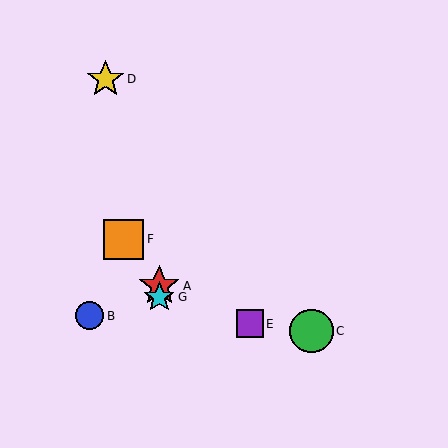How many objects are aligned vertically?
2 objects (A, G) are aligned vertically.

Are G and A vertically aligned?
Yes, both are at x≈159.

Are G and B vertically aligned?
No, G is at x≈159 and B is at x≈90.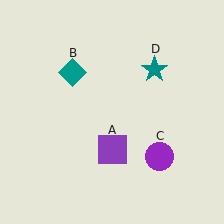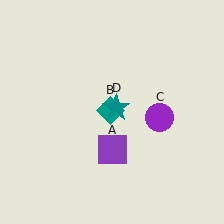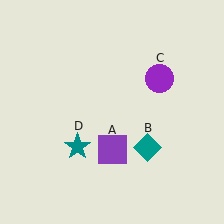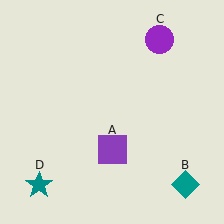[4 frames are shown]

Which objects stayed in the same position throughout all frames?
Purple square (object A) remained stationary.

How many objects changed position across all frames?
3 objects changed position: teal diamond (object B), purple circle (object C), teal star (object D).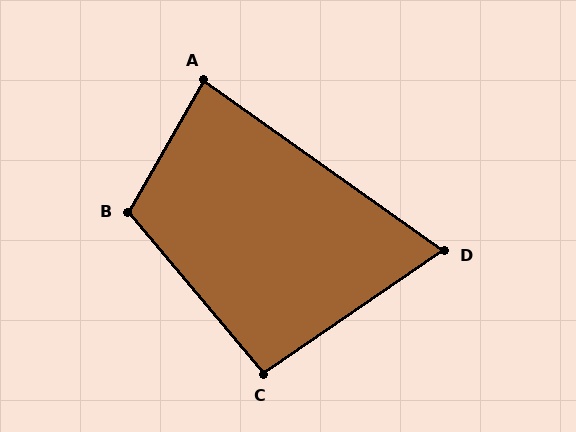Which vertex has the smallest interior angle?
D, at approximately 70 degrees.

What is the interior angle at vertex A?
Approximately 84 degrees (acute).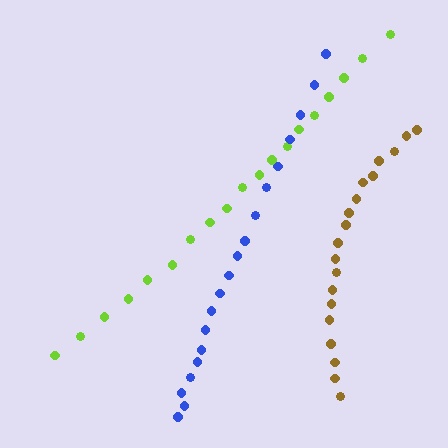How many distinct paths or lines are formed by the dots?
There are 3 distinct paths.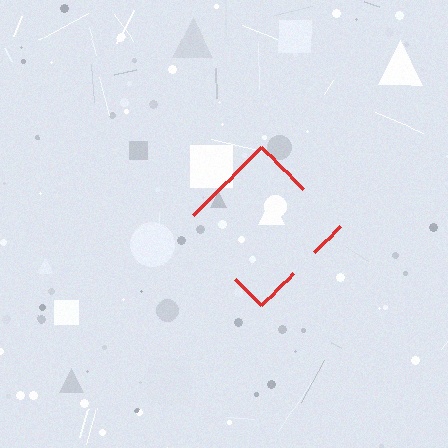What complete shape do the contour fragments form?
The contour fragments form a diamond.